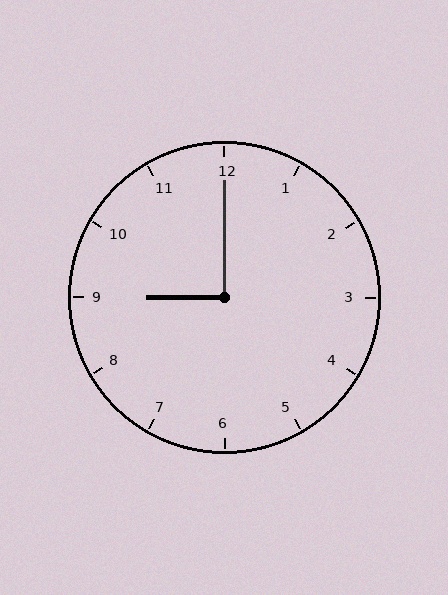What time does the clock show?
9:00.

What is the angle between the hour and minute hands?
Approximately 90 degrees.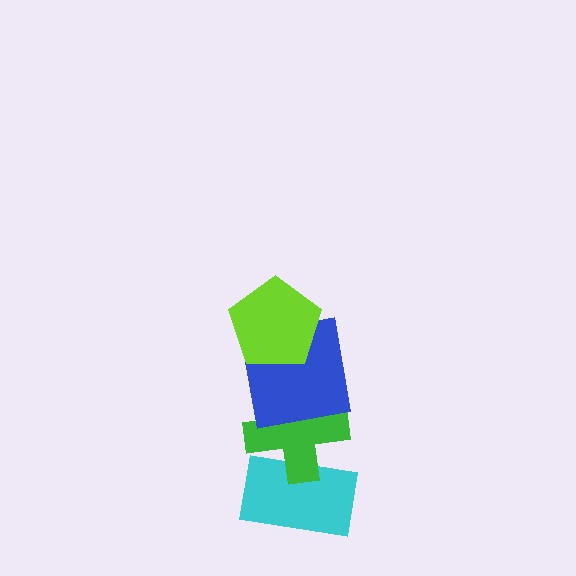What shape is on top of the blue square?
The lime pentagon is on top of the blue square.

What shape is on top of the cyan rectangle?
The green cross is on top of the cyan rectangle.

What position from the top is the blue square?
The blue square is 2nd from the top.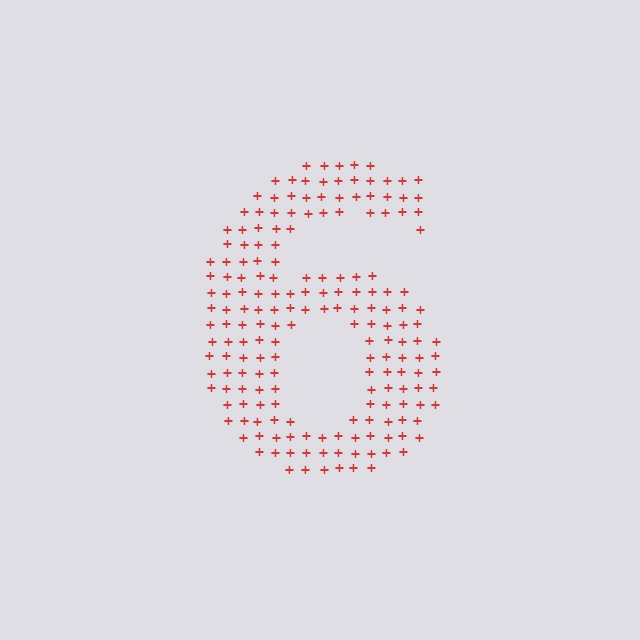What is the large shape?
The large shape is the digit 6.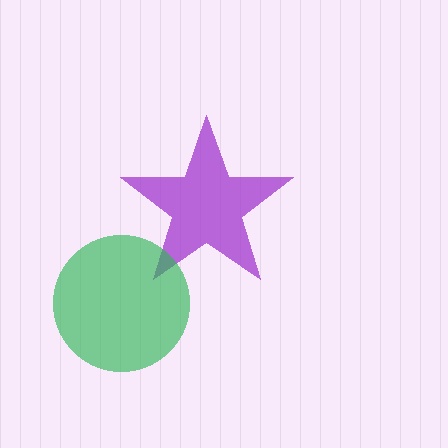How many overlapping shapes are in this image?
There are 2 overlapping shapes in the image.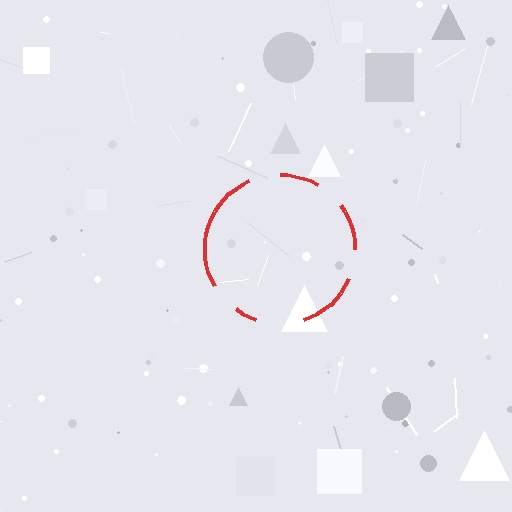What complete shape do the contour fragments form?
The contour fragments form a circle.